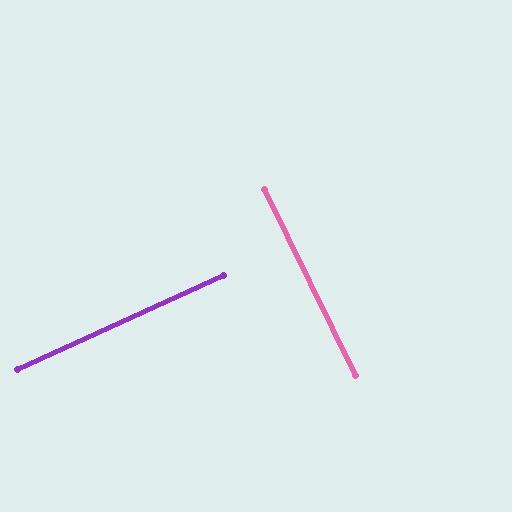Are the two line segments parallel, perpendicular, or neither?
Perpendicular — they meet at approximately 89°.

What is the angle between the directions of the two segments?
Approximately 89 degrees.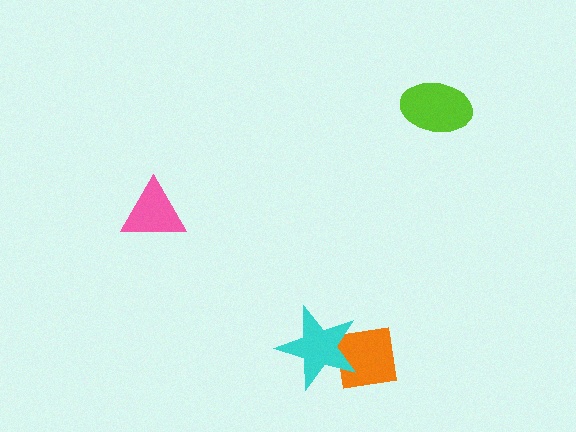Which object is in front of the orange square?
The cyan star is in front of the orange square.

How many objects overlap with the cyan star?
1 object overlaps with the cyan star.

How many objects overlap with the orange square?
1 object overlaps with the orange square.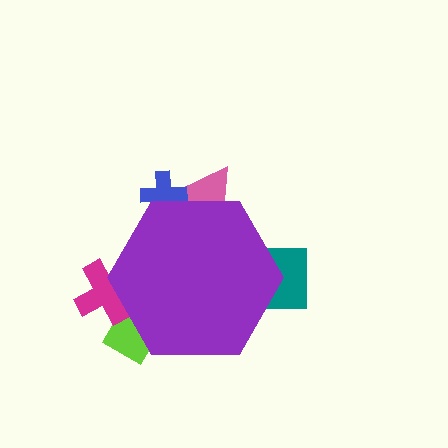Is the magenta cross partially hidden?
Yes, the magenta cross is partially hidden behind the purple hexagon.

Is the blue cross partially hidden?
Yes, the blue cross is partially hidden behind the purple hexagon.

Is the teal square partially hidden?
Yes, the teal square is partially hidden behind the purple hexagon.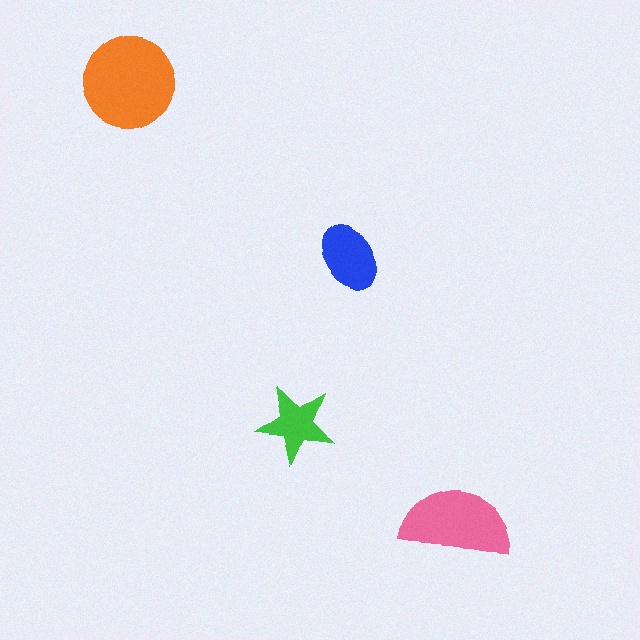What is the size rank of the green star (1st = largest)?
4th.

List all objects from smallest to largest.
The green star, the blue ellipse, the pink semicircle, the orange circle.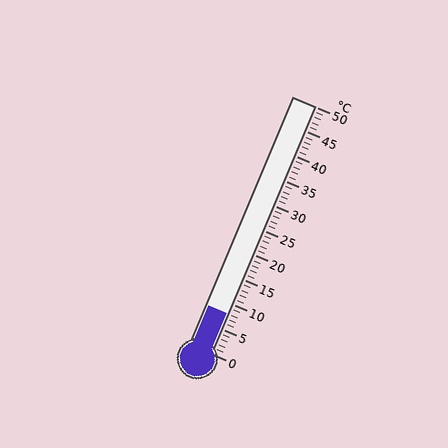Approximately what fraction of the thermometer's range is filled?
The thermometer is filled to approximately 15% of its range.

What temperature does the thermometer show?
The thermometer shows approximately 8°C.